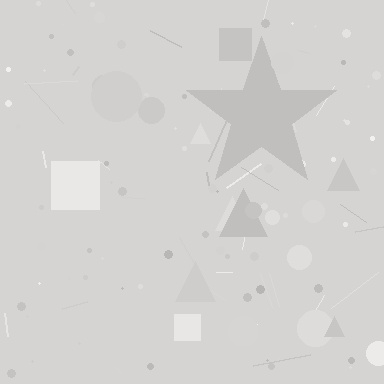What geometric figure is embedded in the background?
A star is embedded in the background.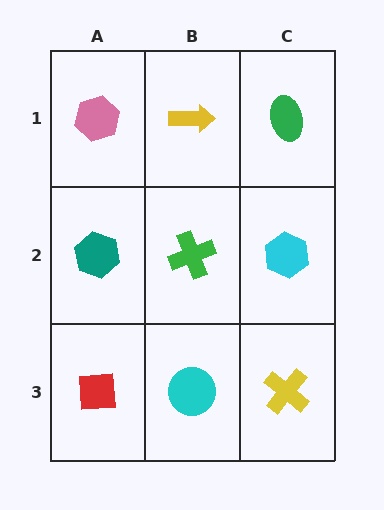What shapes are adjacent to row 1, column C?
A cyan hexagon (row 2, column C), a yellow arrow (row 1, column B).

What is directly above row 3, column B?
A green cross.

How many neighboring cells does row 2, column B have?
4.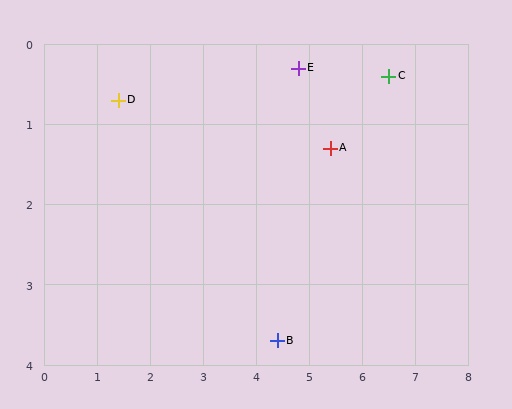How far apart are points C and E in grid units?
Points C and E are about 1.7 grid units apart.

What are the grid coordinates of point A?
Point A is at approximately (5.4, 1.3).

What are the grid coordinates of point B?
Point B is at approximately (4.4, 3.7).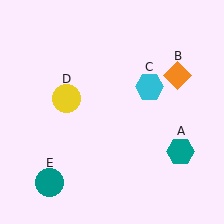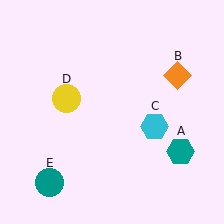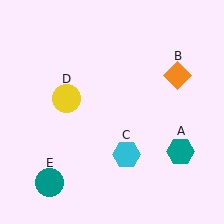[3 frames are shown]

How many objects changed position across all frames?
1 object changed position: cyan hexagon (object C).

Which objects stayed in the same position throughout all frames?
Teal hexagon (object A) and orange diamond (object B) and yellow circle (object D) and teal circle (object E) remained stationary.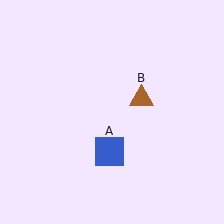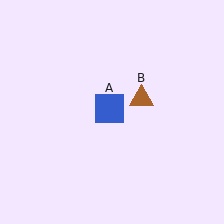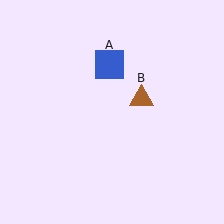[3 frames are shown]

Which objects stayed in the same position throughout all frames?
Brown triangle (object B) remained stationary.